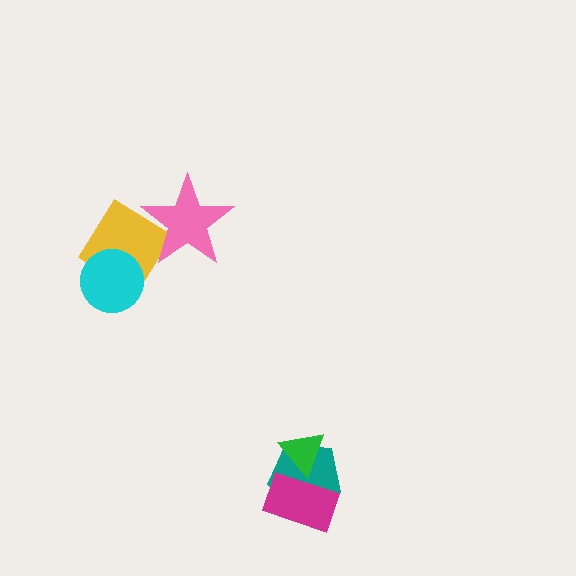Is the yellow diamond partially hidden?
Yes, it is partially covered by another shape.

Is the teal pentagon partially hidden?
Yes, it is partially covered by another shape.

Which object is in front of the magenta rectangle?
The green triangle is in front of the magenta rectangle.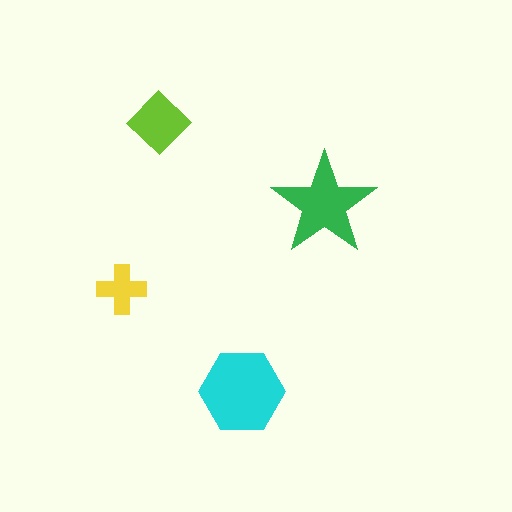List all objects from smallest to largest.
The yellow cross, the lime diamond, the green star, the cyan hexagon.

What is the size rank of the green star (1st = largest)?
2nd.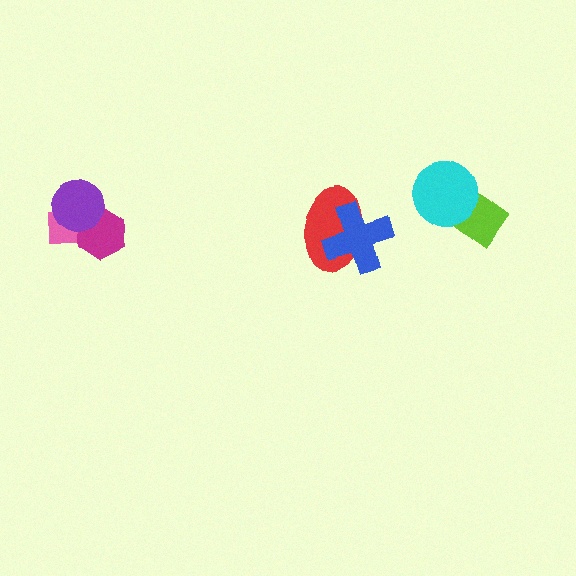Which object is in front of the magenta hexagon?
The purple circle is in front of the magenta hexagon.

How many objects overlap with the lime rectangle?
1 object overlaps with the lime rectangle.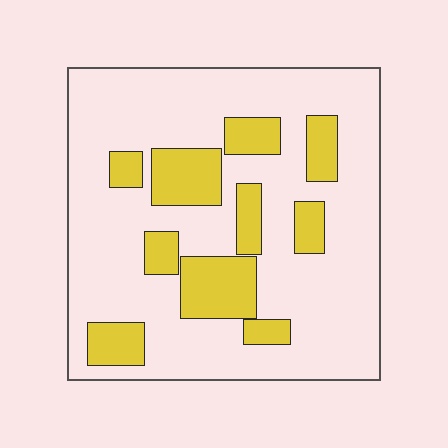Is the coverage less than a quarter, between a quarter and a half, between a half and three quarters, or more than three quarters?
Less than a quarter.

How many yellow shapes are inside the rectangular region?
10.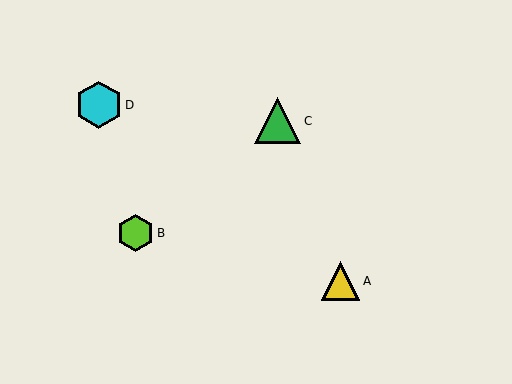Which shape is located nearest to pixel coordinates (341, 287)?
The yellow triangle (labeled A) at (341, 281) is nearest to that location.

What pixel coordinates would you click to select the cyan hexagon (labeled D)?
Click at (99, 105) to select the cyan hexagon D.